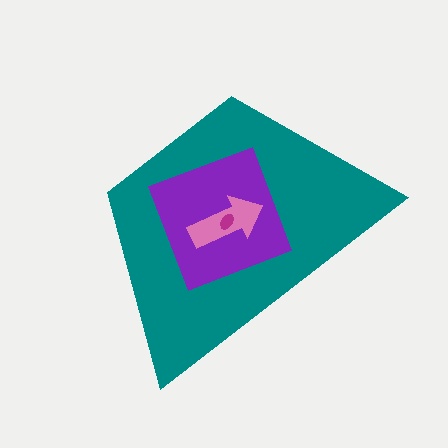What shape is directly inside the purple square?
The pink arrow.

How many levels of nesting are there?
4.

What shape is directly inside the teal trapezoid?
The purple square.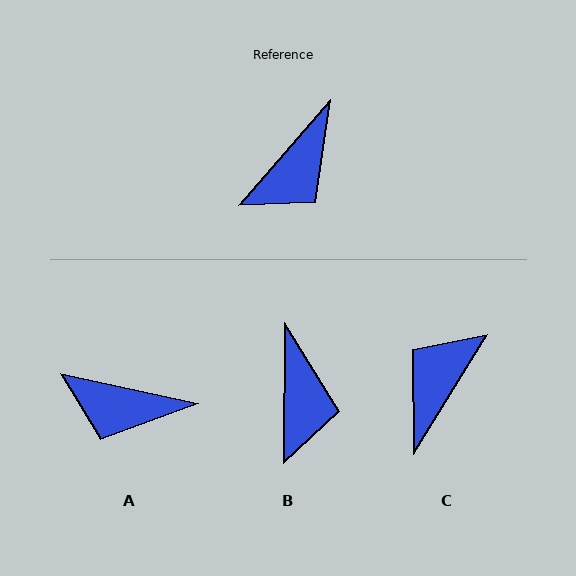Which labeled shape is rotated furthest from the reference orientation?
C, about 171 degrees away.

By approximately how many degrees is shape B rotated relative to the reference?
Approximately 40 degrees counter-clockwise.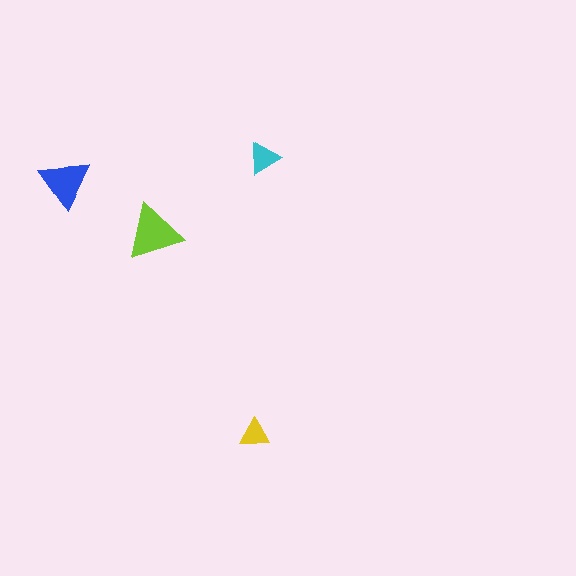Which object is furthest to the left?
The blue triangle is leftmost.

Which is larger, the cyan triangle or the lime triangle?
The lime one.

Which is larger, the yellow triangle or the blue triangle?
The blue one.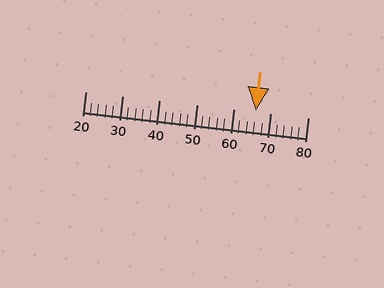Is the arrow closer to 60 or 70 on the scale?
The arrow is closer to 70.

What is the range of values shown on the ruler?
The ruler shows values from 20 to 80.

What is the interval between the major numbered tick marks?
The major tick marks are spaced 10 units apart.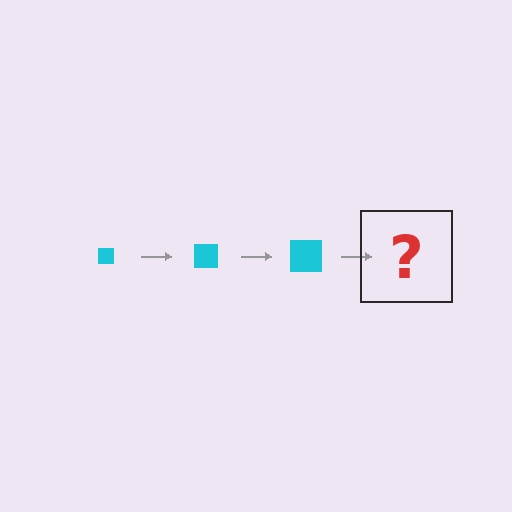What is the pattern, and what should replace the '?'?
The pattern is that the square gets progressively larger each step. The '?' should be a cyan square, larger than the previous one.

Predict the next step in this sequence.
The next step is a cyan square, larger than the previous one.